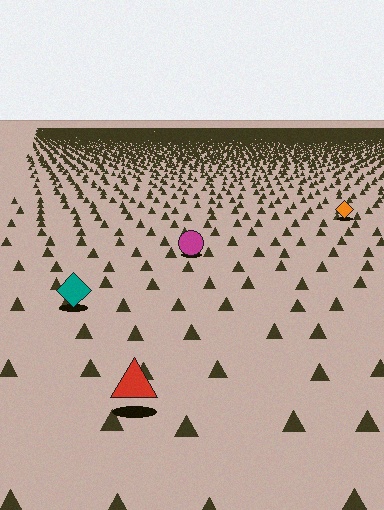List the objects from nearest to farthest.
From nearest to farthest: the red triangle, the teal diamond, the magenta circle, the orange diamond.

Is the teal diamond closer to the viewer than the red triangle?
No. The red triangle is closer — you can tell from the texture gradient: the ground texture is coarser near it.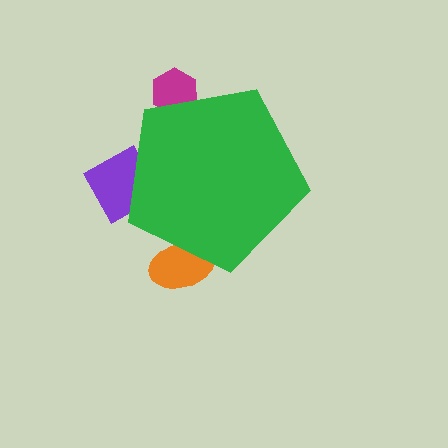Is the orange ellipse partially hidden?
Yes, the orange ellipse is partially hidden behind the green pentagon.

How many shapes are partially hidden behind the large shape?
3 shapes are partially hidden.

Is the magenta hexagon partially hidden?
Yes, the magenta hexagon is partially hidden behind the green pentagon.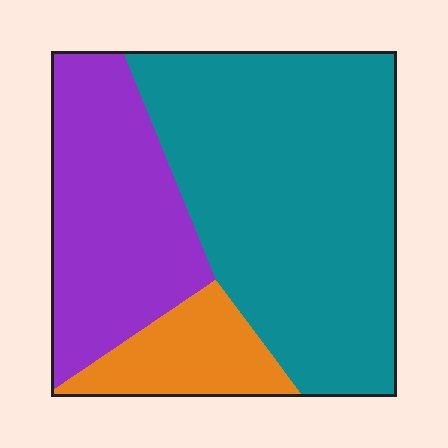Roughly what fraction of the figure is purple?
Purple takes up between a sixth and a third of the figure.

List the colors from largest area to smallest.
From largest to smallest: teal, purple, orange.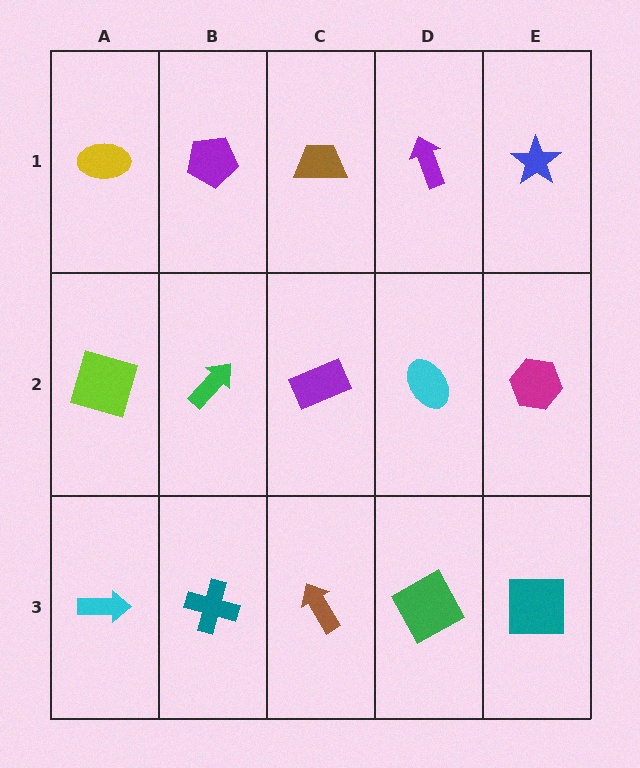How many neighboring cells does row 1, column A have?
2.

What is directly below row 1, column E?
A magenta hexagon.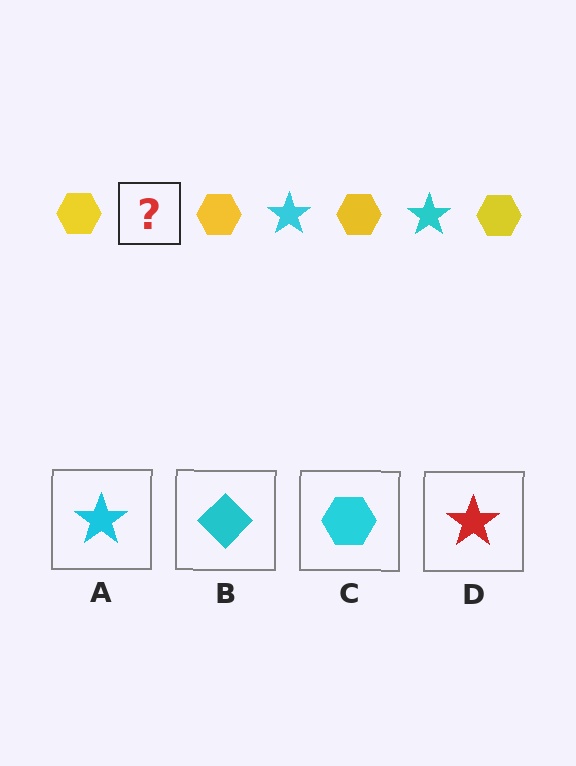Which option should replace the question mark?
Option A.